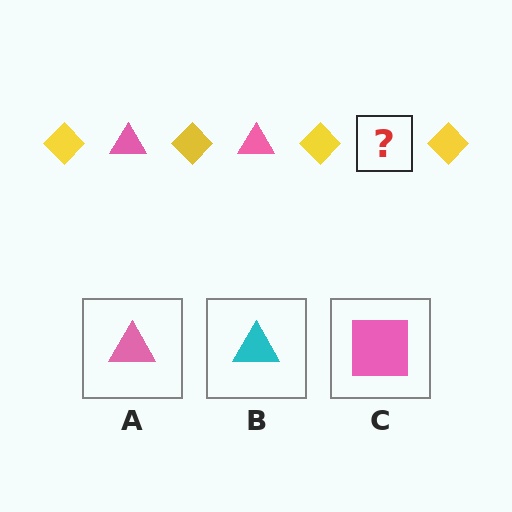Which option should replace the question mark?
Option A.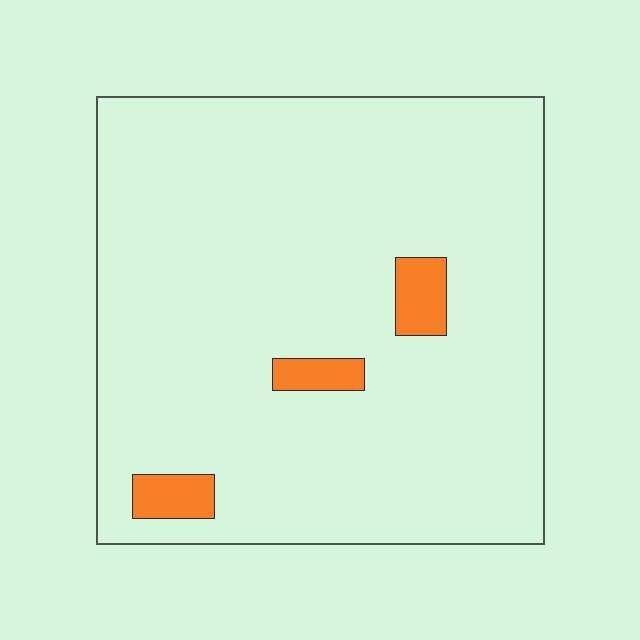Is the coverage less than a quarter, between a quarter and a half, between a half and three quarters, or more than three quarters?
Less than a quarter.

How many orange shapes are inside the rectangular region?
3.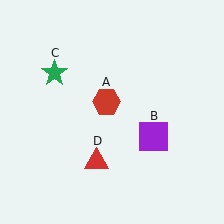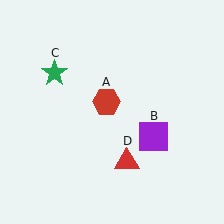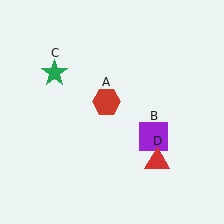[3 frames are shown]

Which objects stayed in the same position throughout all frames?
Red hexagon (object A) and purple square (object B) and green star (object C) remained stationary.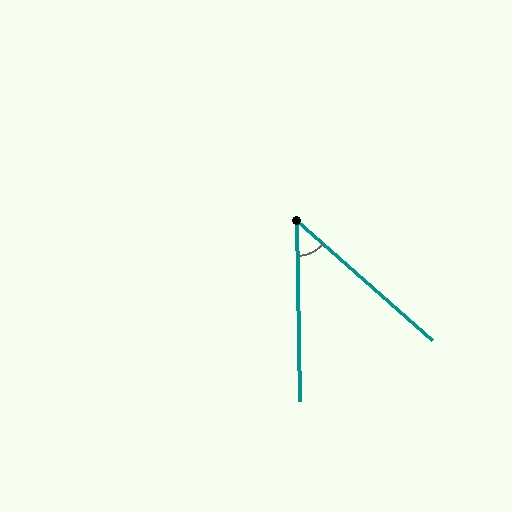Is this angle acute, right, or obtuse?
It is acute.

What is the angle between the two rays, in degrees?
Approximately 48 degrees.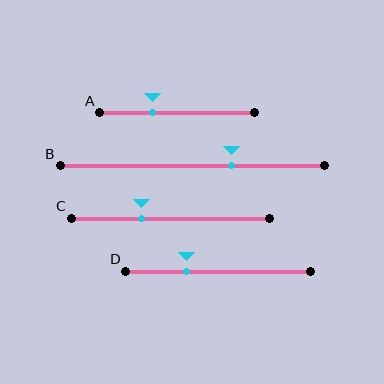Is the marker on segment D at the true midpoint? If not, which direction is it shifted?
No, the marker on segment D is shifted to the left by about 17% of the segment length.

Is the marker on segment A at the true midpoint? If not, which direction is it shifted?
No, the marker on segment A is shifted to the left by about 16% of the segment length.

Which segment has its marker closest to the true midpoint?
Segment C has its marker closest to the true midpoint.